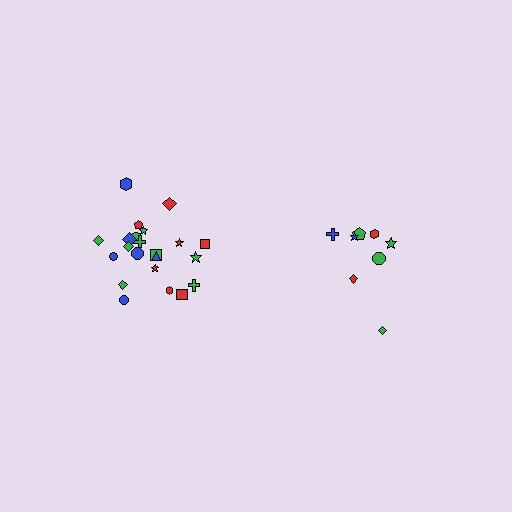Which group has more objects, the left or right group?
The left group.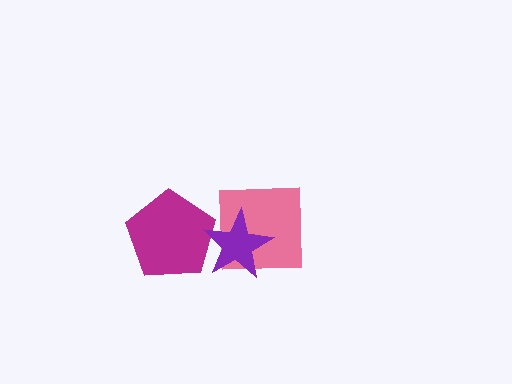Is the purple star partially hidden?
No, no other shape covers it.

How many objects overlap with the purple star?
2 objects overlap with the purple star.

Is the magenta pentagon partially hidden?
Yes, it is partially covered by another shape.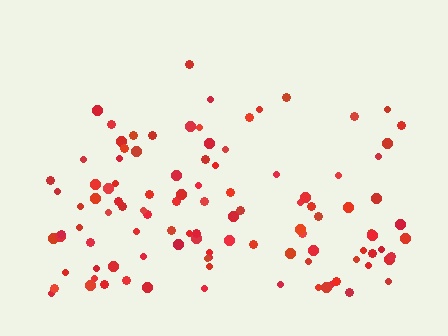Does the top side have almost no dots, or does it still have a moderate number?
Still a moderate number, just noticeably fewer than the bottom.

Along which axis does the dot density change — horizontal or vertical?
Vertical.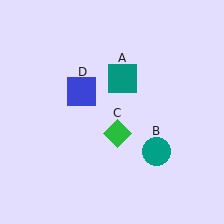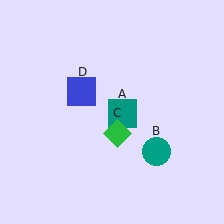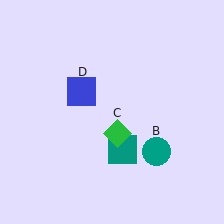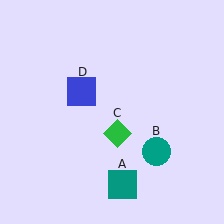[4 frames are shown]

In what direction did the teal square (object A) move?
The teal square (object A) moved down.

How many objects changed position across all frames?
1 object changed position: teal square (object A).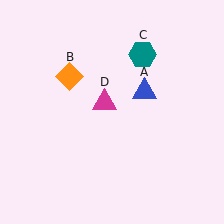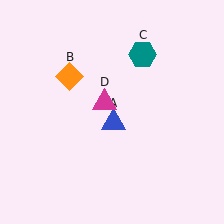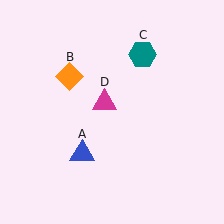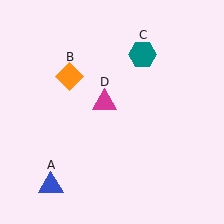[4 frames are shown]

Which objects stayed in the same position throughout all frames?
Orange diamond (object B) and teal hexagon (object C) and magenta triangle (object D) remained stationary.